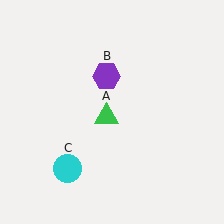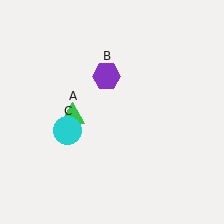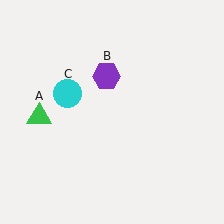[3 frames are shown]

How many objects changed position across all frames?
2 objects changed position: green triangle (object A), cyan circle (object C).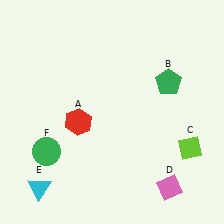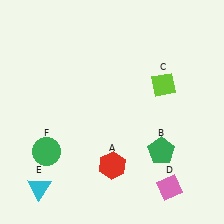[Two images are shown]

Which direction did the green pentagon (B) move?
The green pentagon (B) moved down.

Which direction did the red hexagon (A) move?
The red hexagon (A) moved down.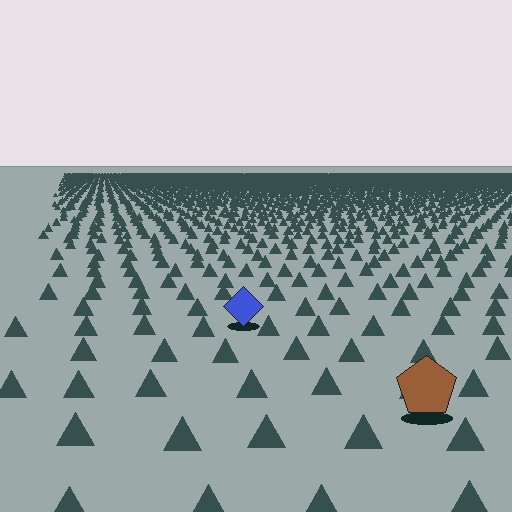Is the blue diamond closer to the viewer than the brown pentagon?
No. The brown pentagon is closer — you can tell from the texture gradient: the ground texture is coarser near it.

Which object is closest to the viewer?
The brown pentagon is closest. The texture marks near it are larger and more spread out.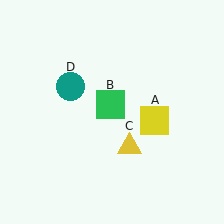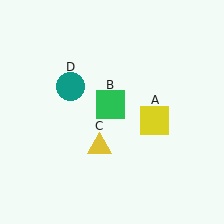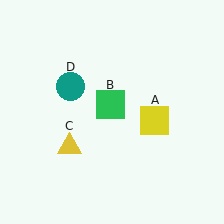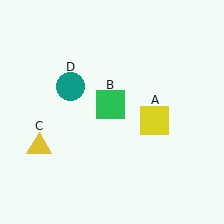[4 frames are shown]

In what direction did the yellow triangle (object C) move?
The yellow triangle (object C) moved left.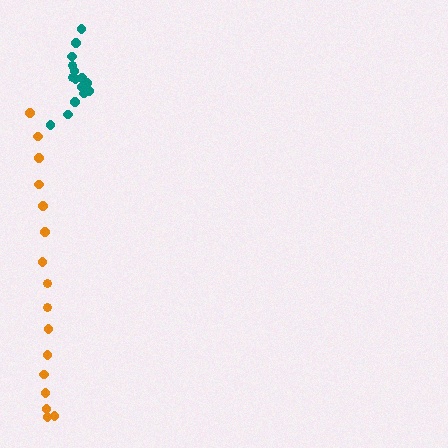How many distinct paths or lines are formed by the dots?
There are 2 distinct paths.